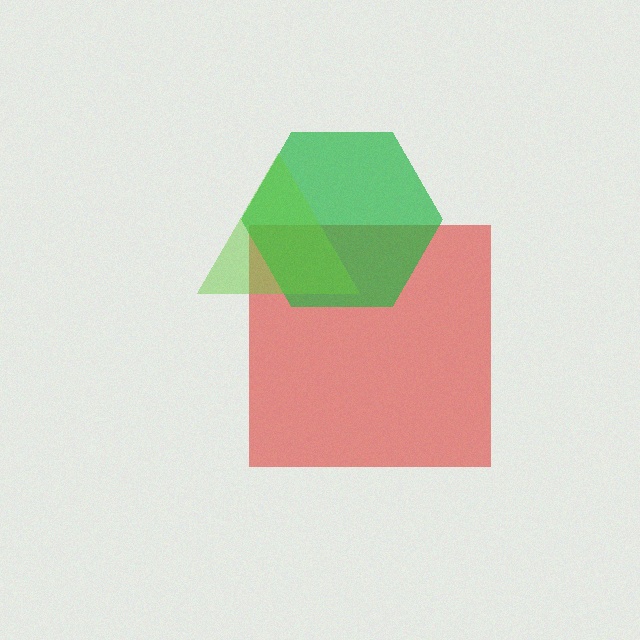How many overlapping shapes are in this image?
There are 3 overlapping shapes in the image.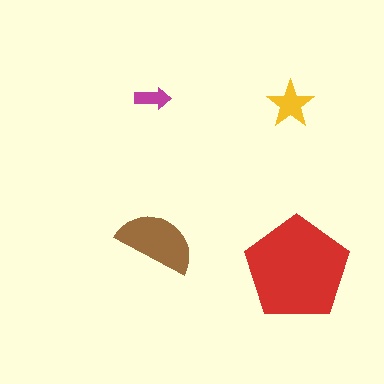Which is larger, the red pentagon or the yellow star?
The red pentagon.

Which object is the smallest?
The magenta arrow.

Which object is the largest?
The red pentagon.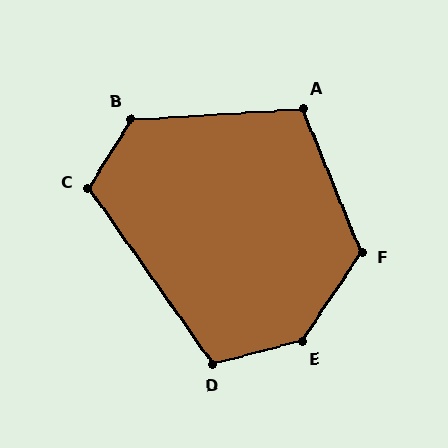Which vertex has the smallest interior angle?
A, at approximately 108 degrees.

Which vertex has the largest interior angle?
E, at approximately 139 degrees.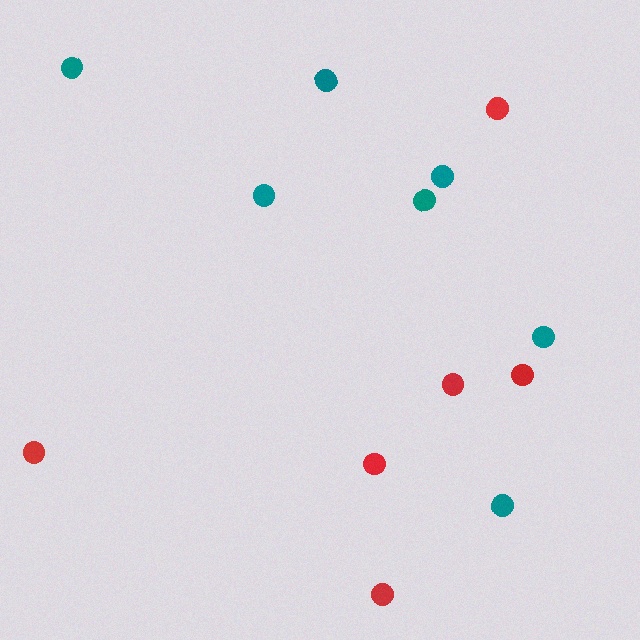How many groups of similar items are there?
There are 2 groups: one group of red circles (6) and one group of teal circles (7).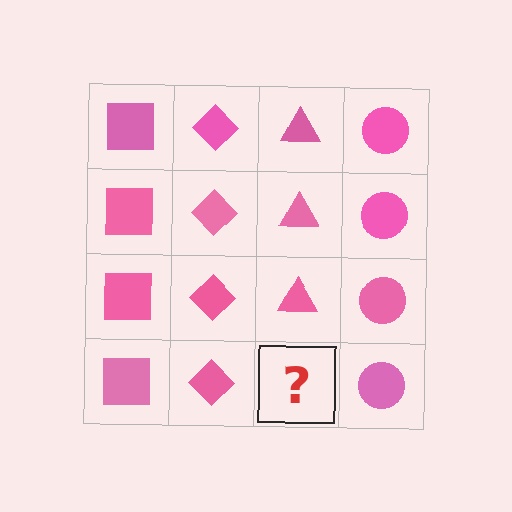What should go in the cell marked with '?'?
The missing cell should contain a pink triangle.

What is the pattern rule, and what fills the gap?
The rule is that each column has a consistent shape. The gap should be filled with a pink triangle.